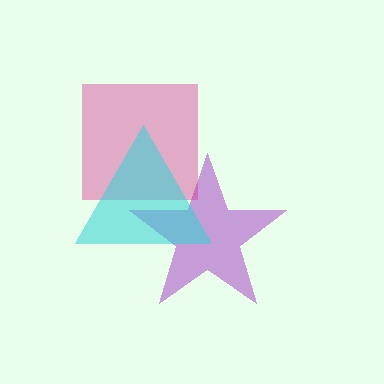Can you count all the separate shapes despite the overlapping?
Yes, there are 3 separate shapes.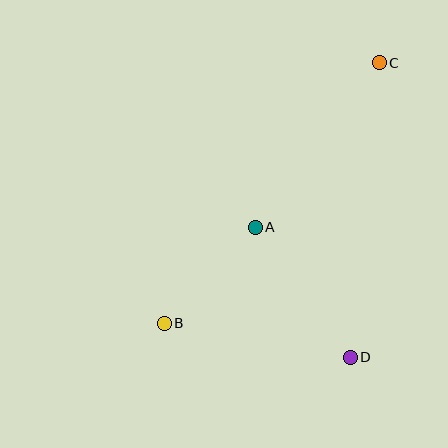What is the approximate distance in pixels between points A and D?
The distance between A and D is approximately 161 pixels.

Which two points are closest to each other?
Points A and B are closest to each other.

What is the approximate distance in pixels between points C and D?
The distance between C and D is approximately 296 pixels.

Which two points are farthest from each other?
Points B and C are farthest from each other.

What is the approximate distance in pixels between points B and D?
The distance between B and D is approximately 189 pixels.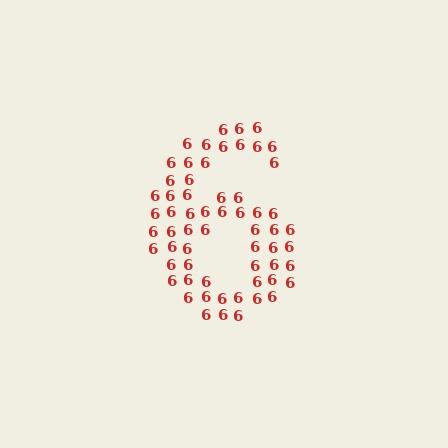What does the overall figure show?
The overall figure shows the digit 6.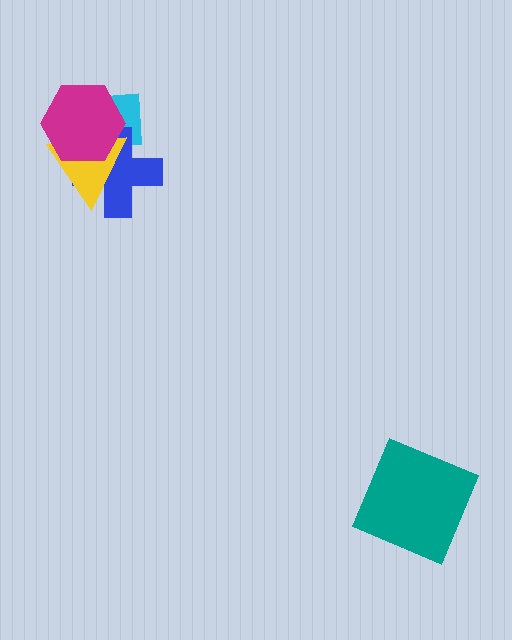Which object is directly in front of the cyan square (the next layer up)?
The blue cross is directly in front of the cyan square.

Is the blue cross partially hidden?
Yes, it is partially covered by another shape.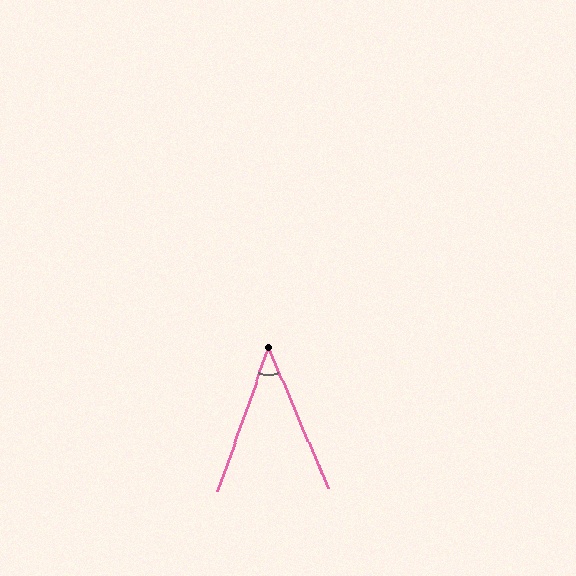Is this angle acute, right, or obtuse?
It is acute.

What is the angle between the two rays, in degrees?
Approximately 42 degrees.